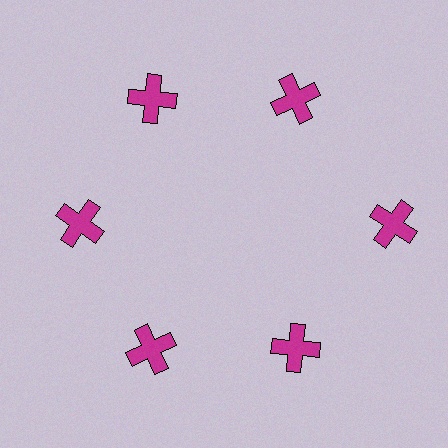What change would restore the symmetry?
The symmetry would be restored by moving it inward, back onto the ring so that all 6 crosses sit at equal angles and equal distance from the center.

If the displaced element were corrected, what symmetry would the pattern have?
It would have 6-fold rotational symmetry — the pattern would map onto itself every 60 degrees.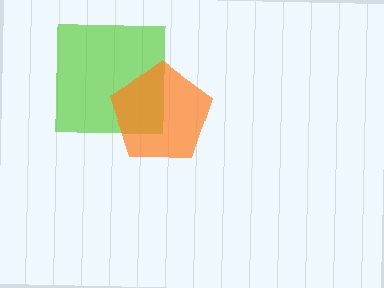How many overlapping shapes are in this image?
There are 2 overlapping shapes in the image.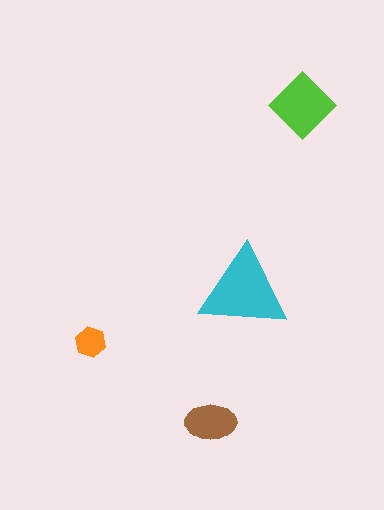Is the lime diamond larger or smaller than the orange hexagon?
Larger.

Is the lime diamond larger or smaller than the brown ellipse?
Larger.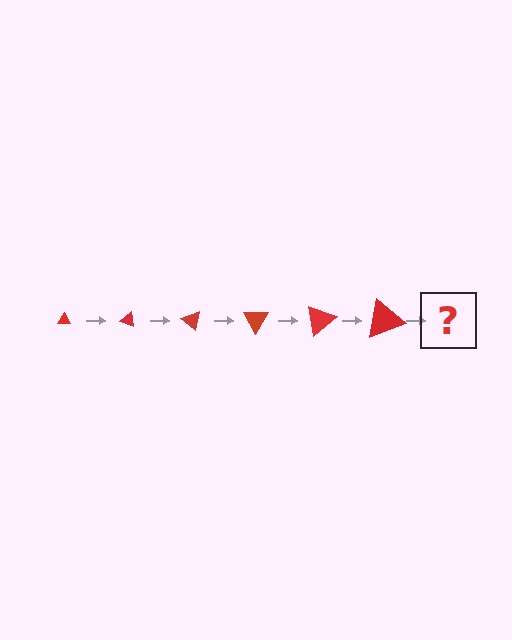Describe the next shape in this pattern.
It should be a triangle, larger than the previous one and rotated 120 degrees from the start.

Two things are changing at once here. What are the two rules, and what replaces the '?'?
The two rules are that the triangle grows larger each step and it rotates 20 degrees each step. The '?' should be a triangle, larger than the previous one and rotated 120 degrees from the start.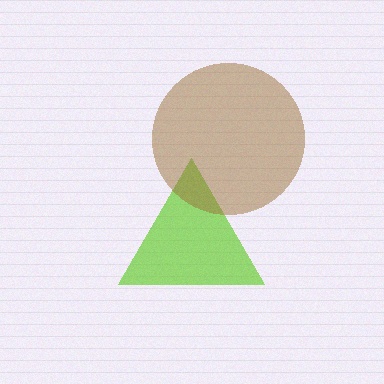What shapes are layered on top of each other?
The layered shapes are: a lime triangle, a brown circle.